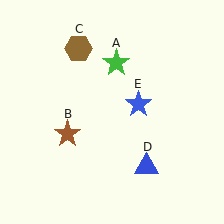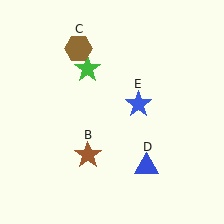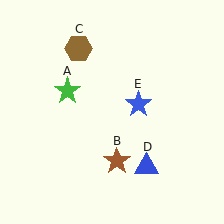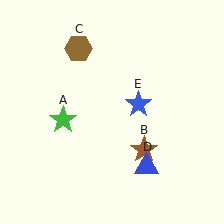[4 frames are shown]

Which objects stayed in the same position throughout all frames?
Brown hexagon (object C) and blue triangle (object D) and blue star (object E) remained stationary.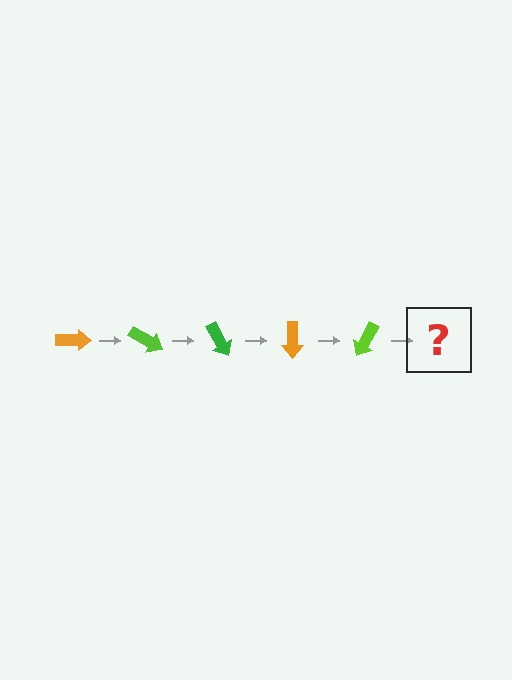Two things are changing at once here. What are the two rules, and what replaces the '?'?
The two rules are that it rotates 30 degrees each step and the color cycles through orange, lime, and green. The '?' should be a green arrow, rotated 150 degrees from the start.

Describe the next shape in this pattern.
It should be a green arrow, rotated 150 degrees from the start.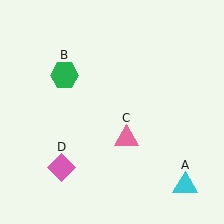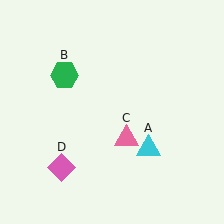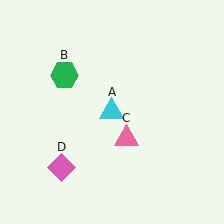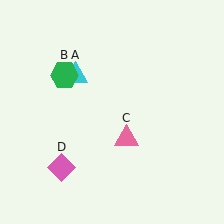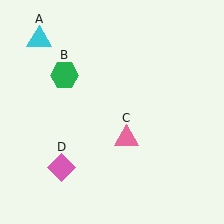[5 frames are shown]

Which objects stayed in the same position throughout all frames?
Green hexagon (object B) and pink triangle (object C) and pink diamond (object D) remained stationary.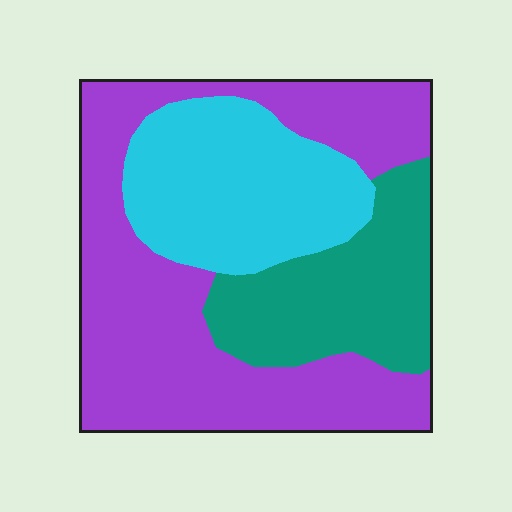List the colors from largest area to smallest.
From largest to smallest: purple, cyan, teal.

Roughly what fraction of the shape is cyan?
Cyan covers about 25% of the shape.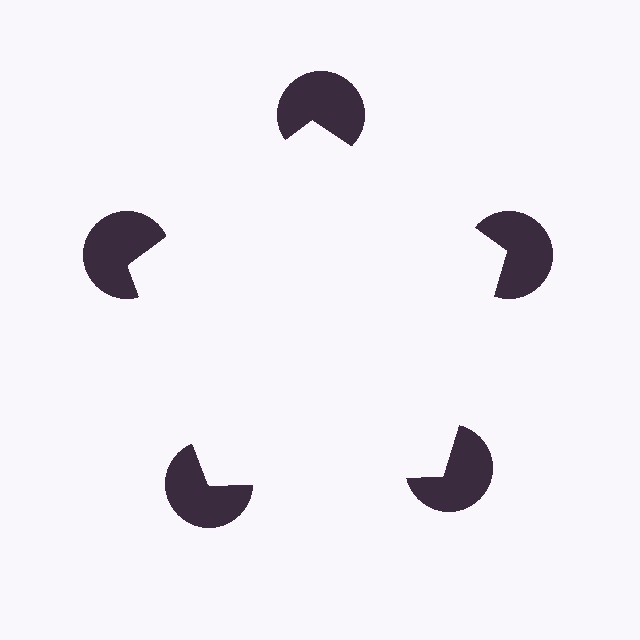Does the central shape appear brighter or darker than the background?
It typically appears slightly brighter than the background, even though no actual brightness change is drawn.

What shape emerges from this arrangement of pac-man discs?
An illusory pentagon — its edges are inferred from the aligned wedge cuts in the pac-man discs, not physically drawn.